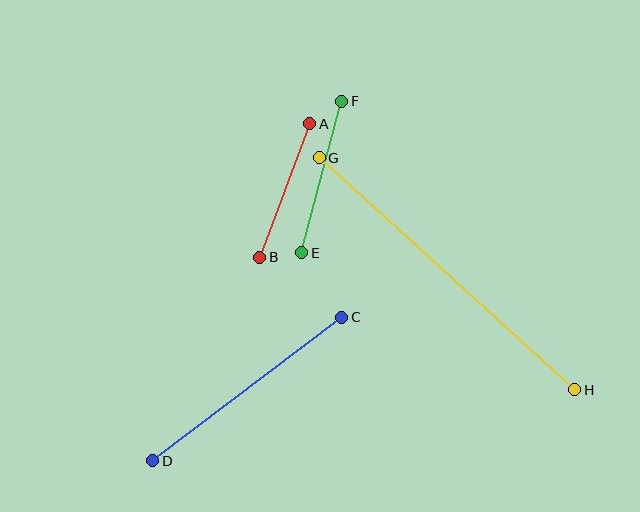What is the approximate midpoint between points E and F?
The midpoint is at approximately (322, 177) pixels.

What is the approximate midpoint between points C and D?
The midpoint is at approximately (247, 389) pixels.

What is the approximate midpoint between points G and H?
The midpoint is at approximately (447, 274) pixels.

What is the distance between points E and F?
The distance is approximately 157 pixels.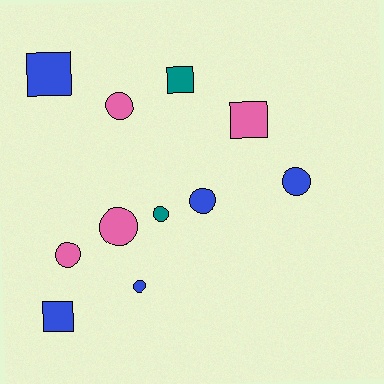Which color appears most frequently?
Blue, with 5 objects.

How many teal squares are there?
There is 1 teal square.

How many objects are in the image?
There are 11 objects.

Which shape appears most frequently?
Circle, with 7 objects.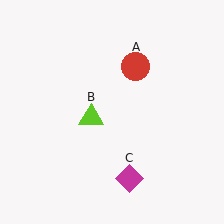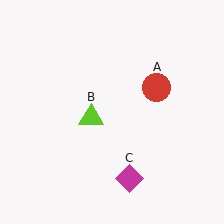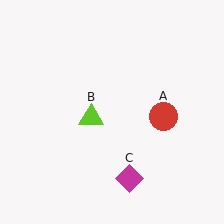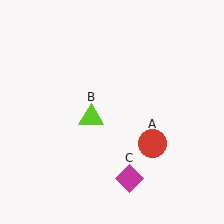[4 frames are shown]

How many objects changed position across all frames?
1 object changed position: red circle (object A).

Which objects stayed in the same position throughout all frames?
Lime triangle (object B) and magenta diamond (object C) remained stationary.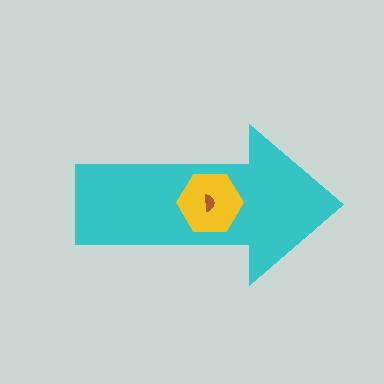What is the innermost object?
The brown semicircle.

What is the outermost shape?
The cyan arrow.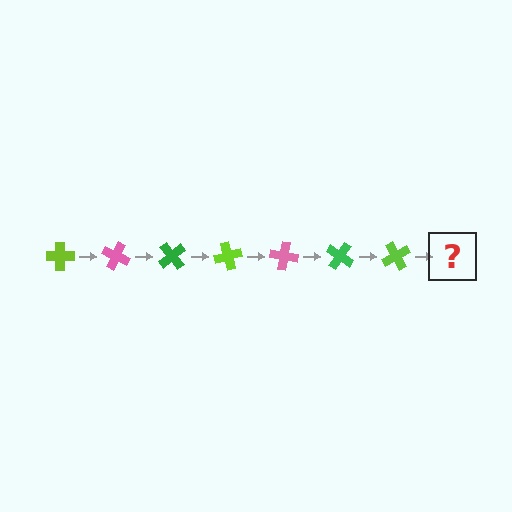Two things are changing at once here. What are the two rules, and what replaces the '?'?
The two rules are that it rotates 25 degrees each step and the color cycles through lime, pink, and green. The '?' should be a pink cross, rotated 175 degrees from the start.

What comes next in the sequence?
The next element should be a pink cross, rotated 175 degrees from the start.